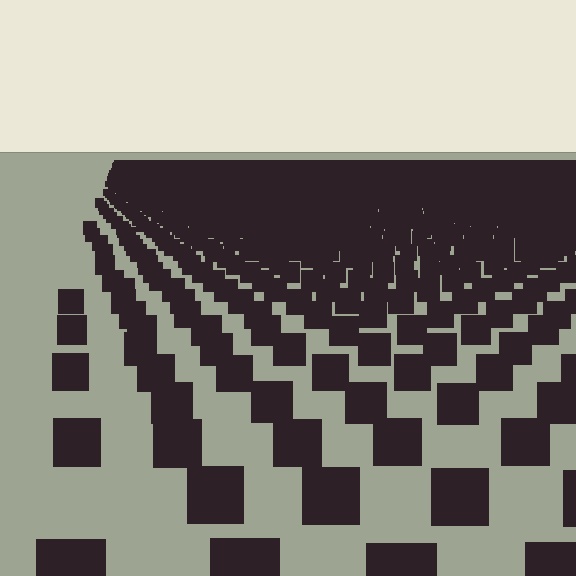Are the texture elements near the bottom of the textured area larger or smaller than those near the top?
Larger. Near the bottom, elements are closer to the viewer and appear at a bigger on-screen size.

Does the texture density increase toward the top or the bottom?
Density increases toward the top.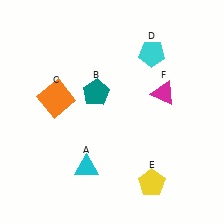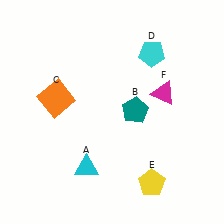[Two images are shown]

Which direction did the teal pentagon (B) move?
The teal pentagon (B) moved right.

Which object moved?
The teal pentagon (B) moved right.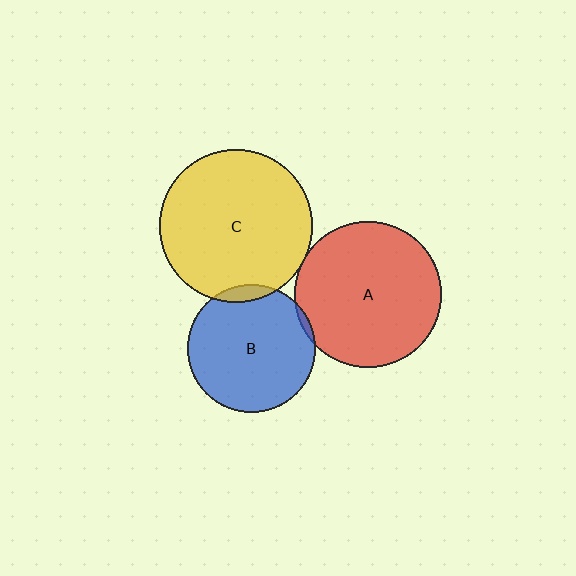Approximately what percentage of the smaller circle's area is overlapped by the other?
Approximately 5%.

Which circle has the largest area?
Circle C (yellow).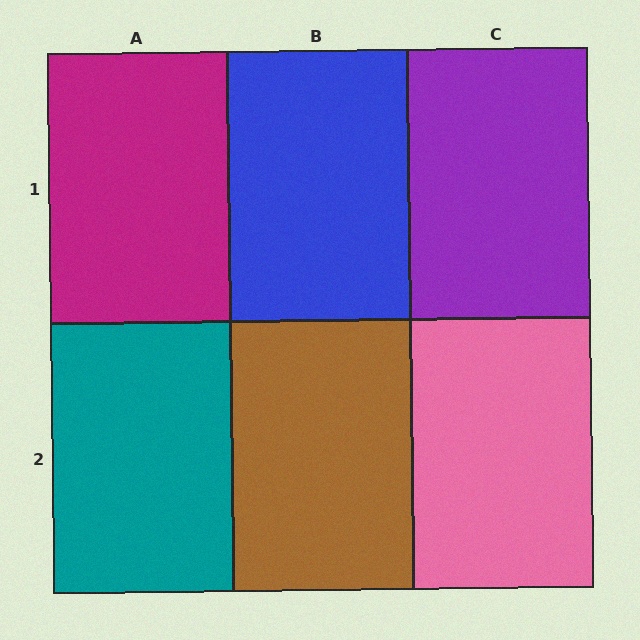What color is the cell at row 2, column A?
Teal.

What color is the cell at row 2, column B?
Brown.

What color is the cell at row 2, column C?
Pink.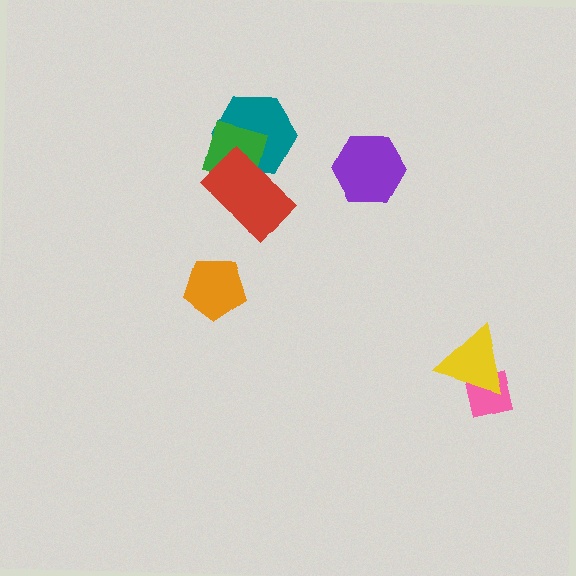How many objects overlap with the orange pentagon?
0 objects overlap with the orange pentagon.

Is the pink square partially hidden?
Yes, it is partially covered by another shape.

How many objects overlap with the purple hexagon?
0 objects overlap with the purple hexagon.